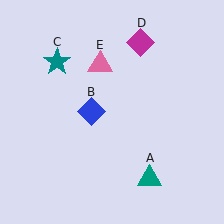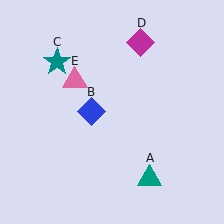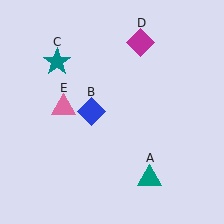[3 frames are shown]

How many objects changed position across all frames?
1 object changed position: pink triangle (object E).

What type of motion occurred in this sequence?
The pink triangle (object E) rotated counterclockwise around the center of the scene.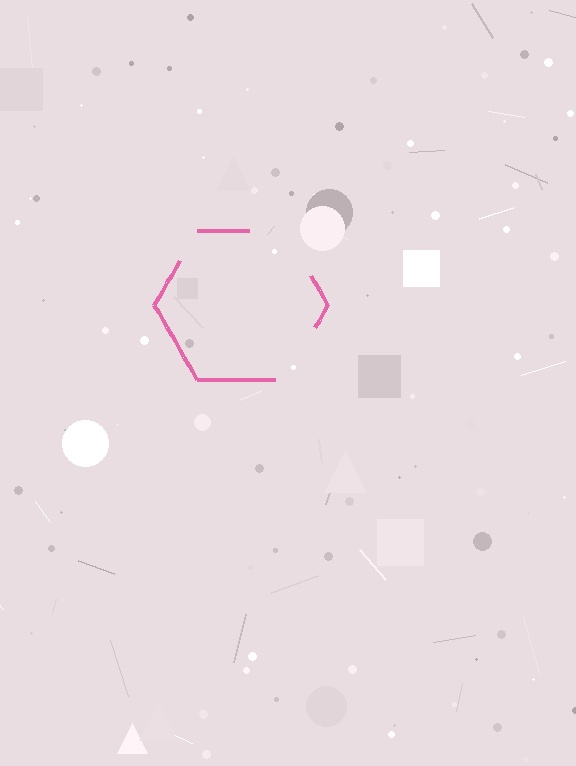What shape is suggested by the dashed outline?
The dashed outline suggests a hexagon.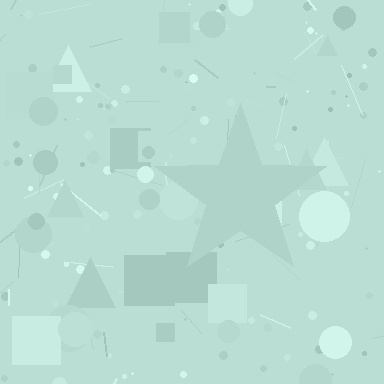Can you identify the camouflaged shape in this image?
The camouflaged shape is a star.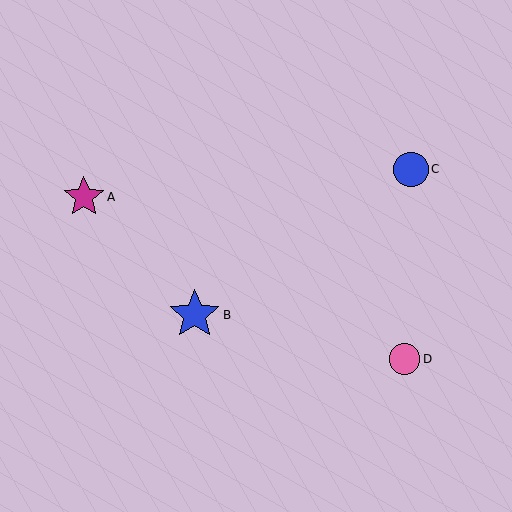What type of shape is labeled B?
Shape B is a blue star.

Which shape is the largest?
The blue star (labeled B) is the largest.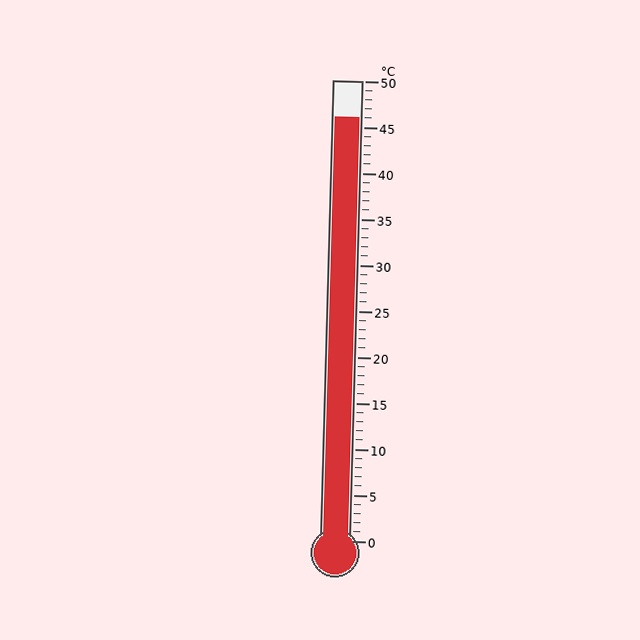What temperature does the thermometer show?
The thermometer shows approximately 46°C.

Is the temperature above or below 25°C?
The temperature is above 25°C.